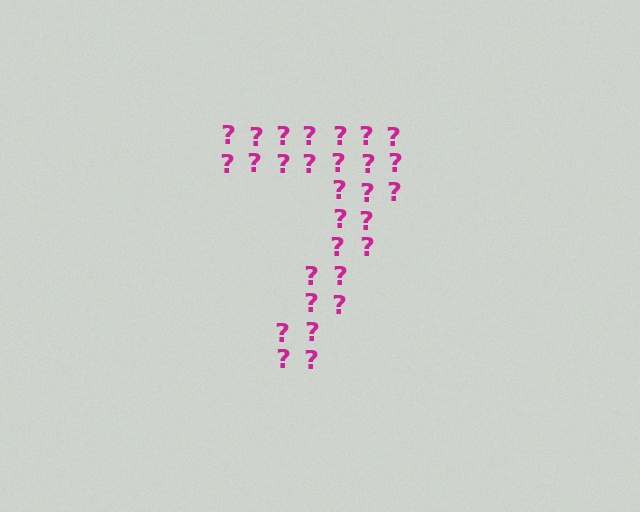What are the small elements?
The small elements are question marks.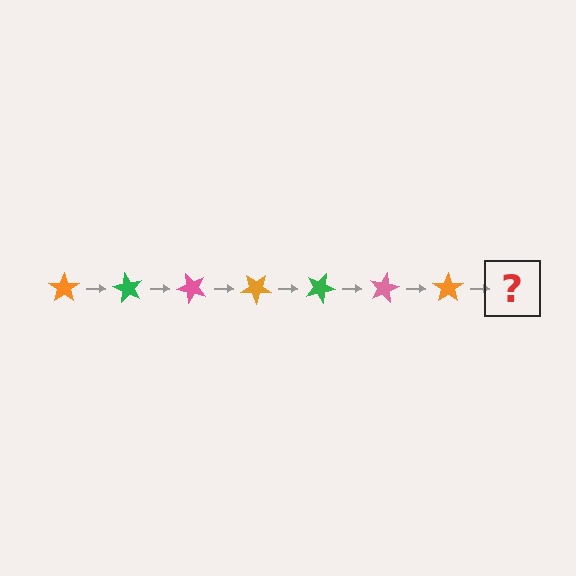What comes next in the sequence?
The next element should be a green star, rotated 420 degrees from the start.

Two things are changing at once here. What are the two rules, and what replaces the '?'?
The two rules are that it rotates 60 degrees each step and the color cycles through orange, green, and pink. The '?' should be a green star, rotated 420 degrees from the start.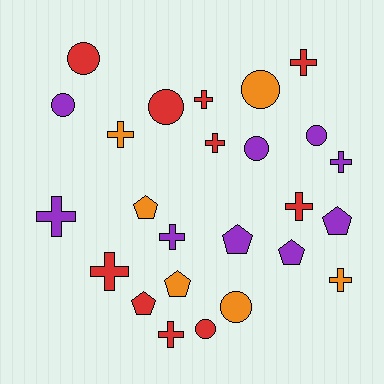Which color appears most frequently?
Red, with 10 objects.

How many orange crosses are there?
There are 2 orange crosses.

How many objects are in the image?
There are 25 objects.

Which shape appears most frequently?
Cross, with 11 objects.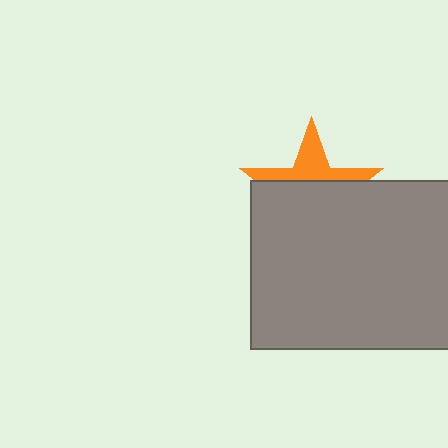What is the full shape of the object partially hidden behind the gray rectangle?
The partially hidden object is an orange star.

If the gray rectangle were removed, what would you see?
You would see the complete orange star.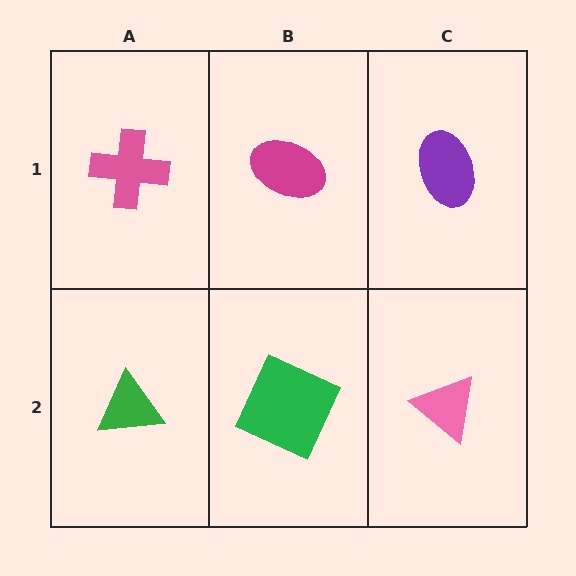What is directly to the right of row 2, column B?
A pink triangle.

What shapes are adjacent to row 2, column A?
A pink cross (row 1, column A), a green square (row 2, column B).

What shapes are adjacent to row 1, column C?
A pink triangle (row 2, column C), a magenta ellipse (row 1, column B).